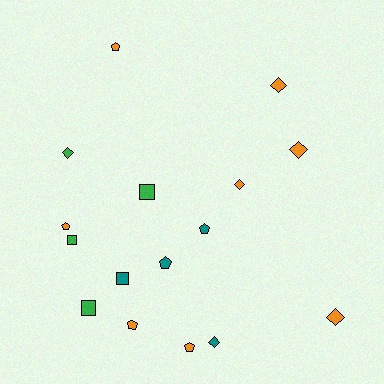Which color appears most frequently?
Orange, with 8 objects.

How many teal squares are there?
There is 1 teal square.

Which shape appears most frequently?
Pentagon, with 6 objects.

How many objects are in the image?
There are 16 objects.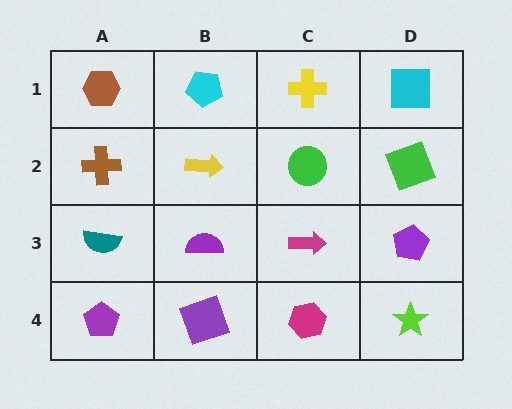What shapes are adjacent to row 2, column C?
A yellow cross (row 1, column C), a magenta arrow (row 3, column C), a yellow arrow (row 2, column B), a green square (row 2, column D).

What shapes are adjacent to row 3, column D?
A green square (row 2, column D), a lime star (row 4, column D), a magenta arrow (row 3, column C).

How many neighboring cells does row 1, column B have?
3.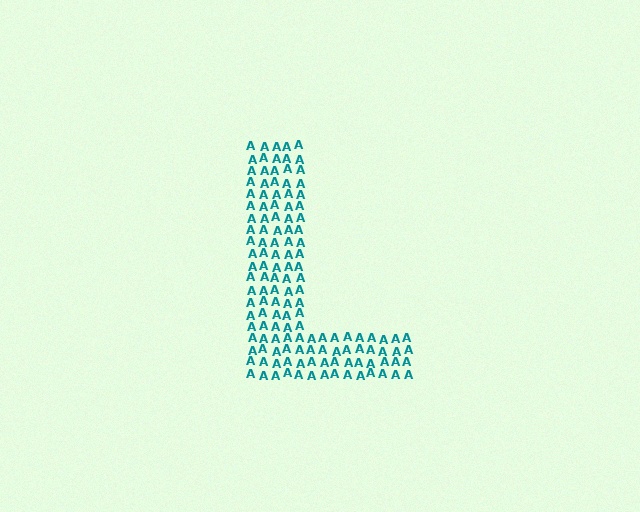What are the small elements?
The small elements are letter A's.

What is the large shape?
The large shape is the letter L.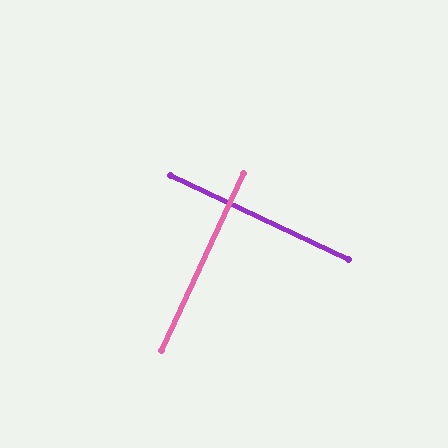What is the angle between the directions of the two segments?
Approximately 90 degrees.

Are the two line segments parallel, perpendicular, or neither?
Perpendicular — they meet at approximately 90°.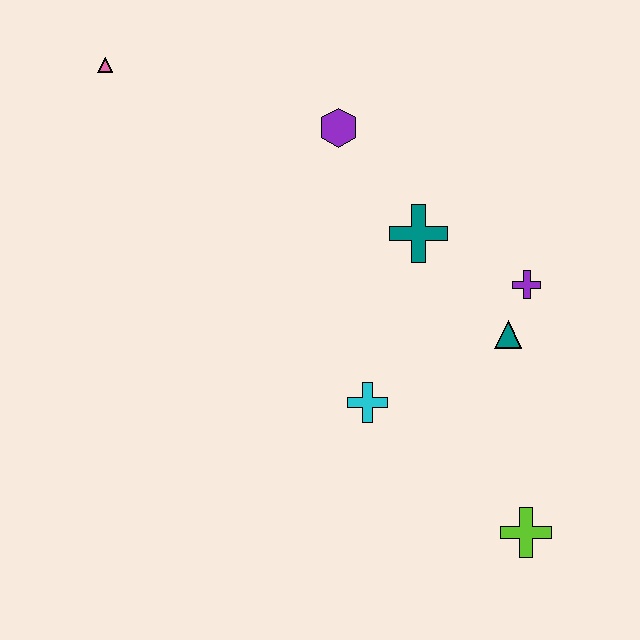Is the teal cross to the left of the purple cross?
Yes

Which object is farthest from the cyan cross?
The pink triangle is farthest from the cyan cross.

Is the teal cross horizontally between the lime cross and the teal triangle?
No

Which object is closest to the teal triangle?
The purple cross is closest to the teal triangle.